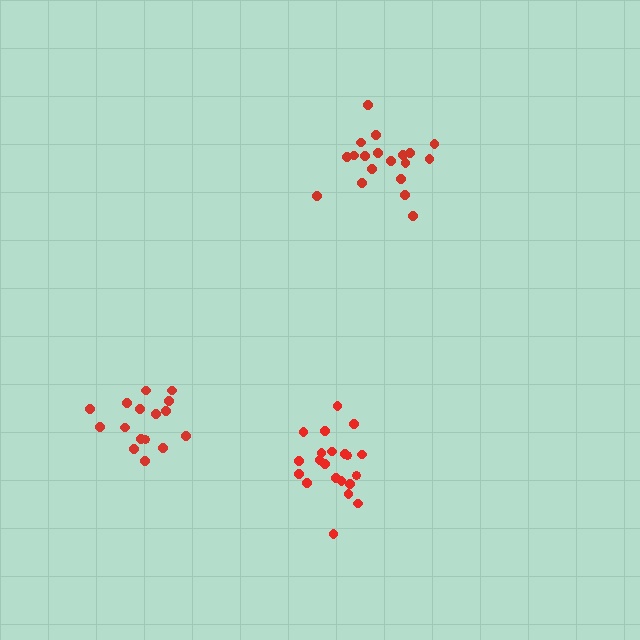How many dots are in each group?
Group 1: 21 dots, Group 2: 19 dots, Group 3: 16 dots (56 total).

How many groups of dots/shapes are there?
There are 3 groups.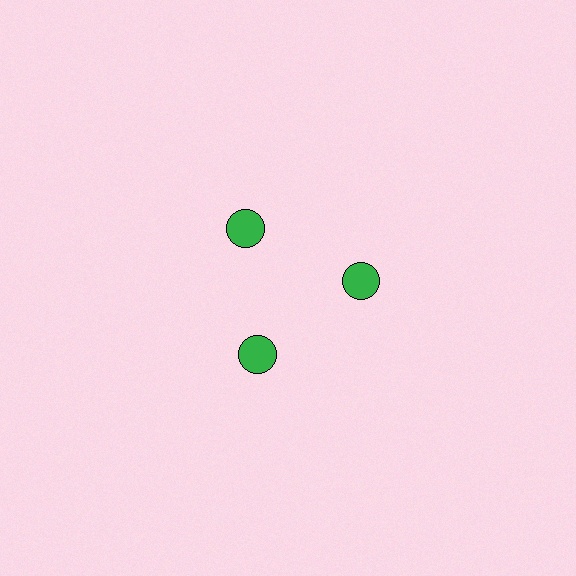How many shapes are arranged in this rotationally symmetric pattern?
There are 3 shapes, arranged in 3 groups of 1.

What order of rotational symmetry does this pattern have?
This pattern has 3-fold rotational symmetry.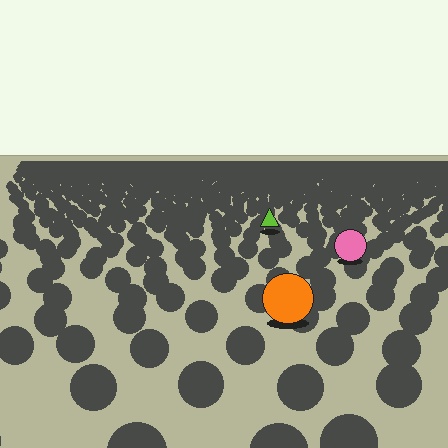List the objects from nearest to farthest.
From nearest to farthest: the orange circle, the pink circle, the lime triangle.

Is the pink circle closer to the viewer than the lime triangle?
Yes. The pink circle is closer — you can tell from the texture gradient: the ground texture is coarser near it.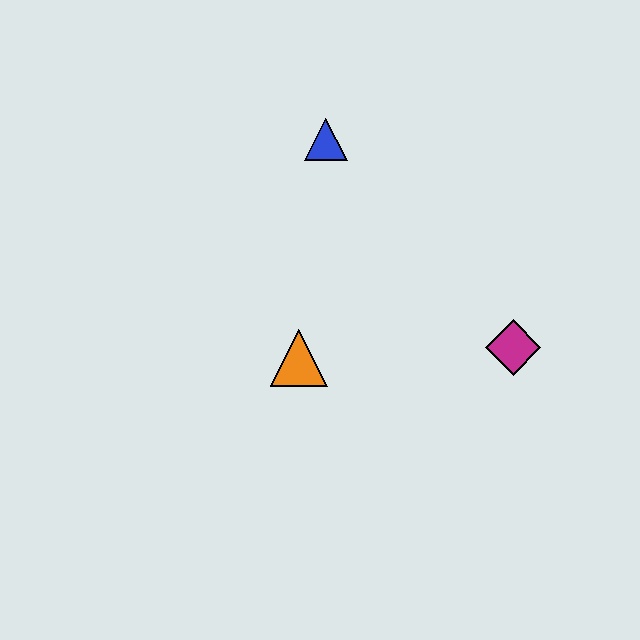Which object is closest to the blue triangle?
The orange triangle is closest to the blue triangle.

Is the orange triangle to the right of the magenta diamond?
No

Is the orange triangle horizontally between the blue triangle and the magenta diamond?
No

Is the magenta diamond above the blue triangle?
No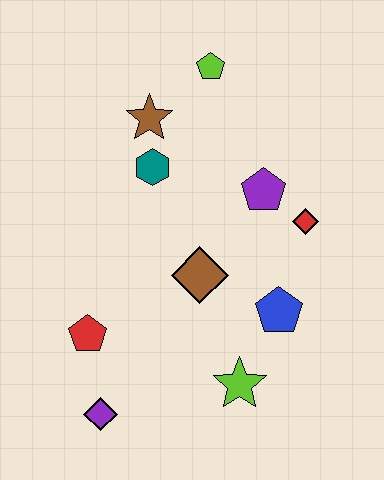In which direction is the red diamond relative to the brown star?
The red diamond is to the right of the brown star.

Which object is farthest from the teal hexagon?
The purple diamond is farthest from the teal hexagon.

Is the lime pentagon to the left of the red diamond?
Yes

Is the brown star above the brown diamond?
Yes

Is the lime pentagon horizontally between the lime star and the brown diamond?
Yes